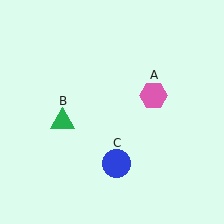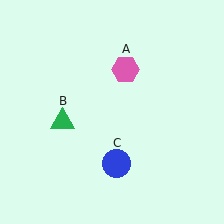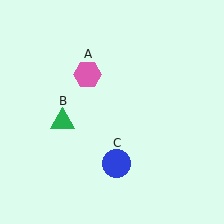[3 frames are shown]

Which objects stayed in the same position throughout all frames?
Green triangle (object B) and blue circle (object C) remained stationary.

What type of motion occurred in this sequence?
The pink hexagon (object A) rotated counterclockwise around the center of the scene.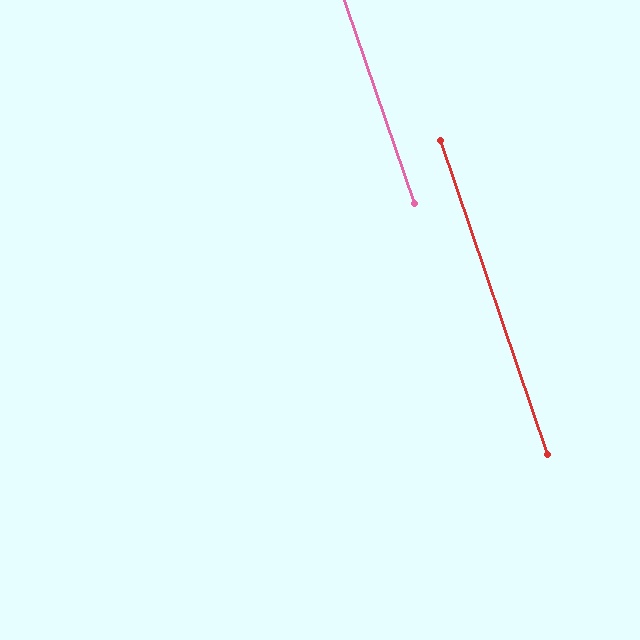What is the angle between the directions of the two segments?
Approximately 0 degrees.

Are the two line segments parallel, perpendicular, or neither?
Parallel — their directions differ by only 0.3°.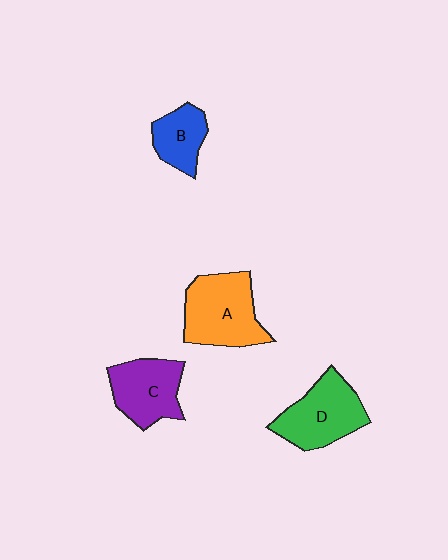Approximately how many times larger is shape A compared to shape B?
Approximately 1.8 times.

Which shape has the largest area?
Shape A (orange).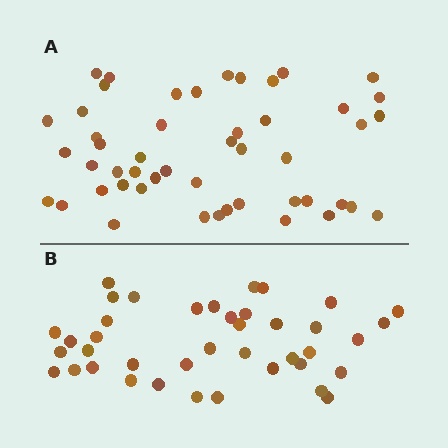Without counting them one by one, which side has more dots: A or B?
Region A (the top region) has more dots.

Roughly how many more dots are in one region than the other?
Region A has roughly 8 or so more dots than region B.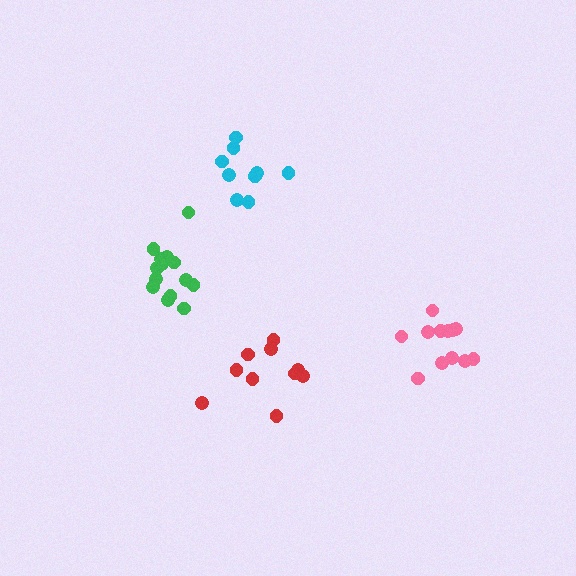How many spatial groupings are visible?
There are 4 spatial groupings.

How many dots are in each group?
Group 1: 10 dots, Group 2: 12 dots, Group 3: 10 dots, Group 4: 14 dots (46 total).